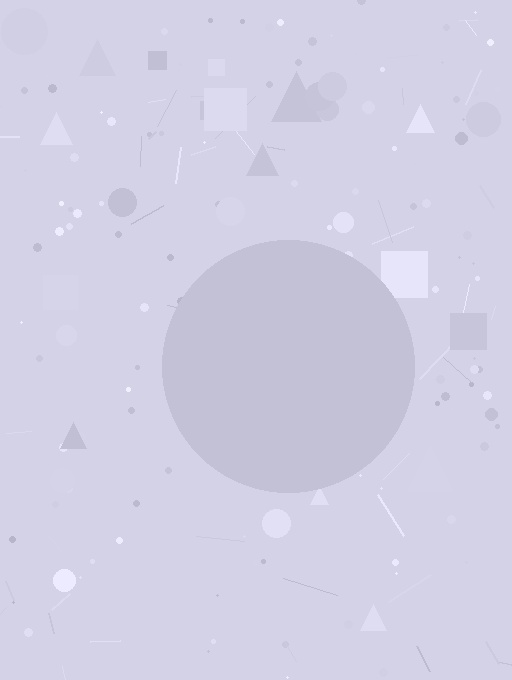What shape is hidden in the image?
A circle is hidden in the image.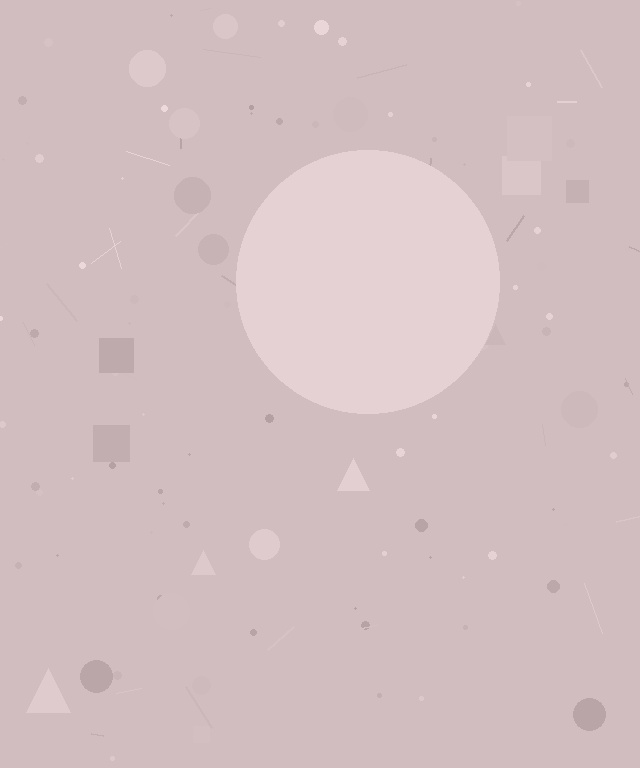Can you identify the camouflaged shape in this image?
The camouflaged shape is a circle.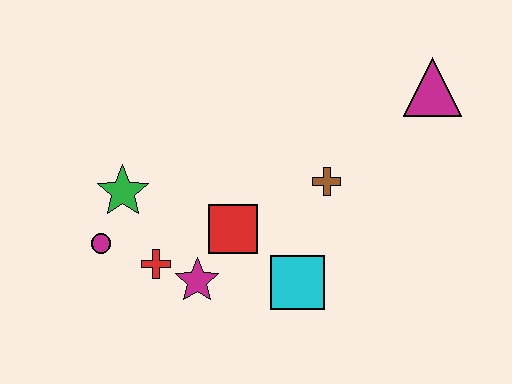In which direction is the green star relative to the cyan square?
The green star is to the left of the cyan square.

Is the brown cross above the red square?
Yes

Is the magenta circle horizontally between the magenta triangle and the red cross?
No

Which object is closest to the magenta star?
The red cross is closest to the magenta star.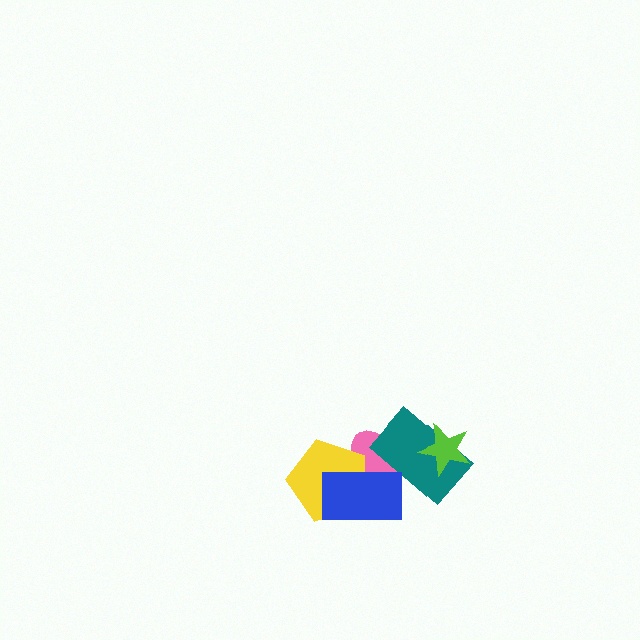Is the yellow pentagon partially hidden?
Yes, it is partially covered by another shape.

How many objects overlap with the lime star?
1 object overlaps with the lime star.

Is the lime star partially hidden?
No, no other shape covers it.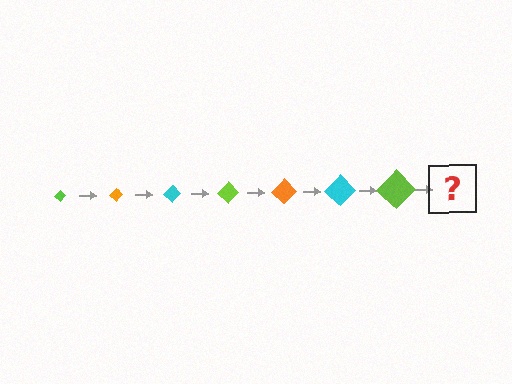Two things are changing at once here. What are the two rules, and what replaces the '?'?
The two rules are that the diamond grows larger each step and the color cycles through lime, orange, and cyan. The '?' should be an orange diamond, larger than the previous one.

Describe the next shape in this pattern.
It should be an orange diamond, larger than the previous one.